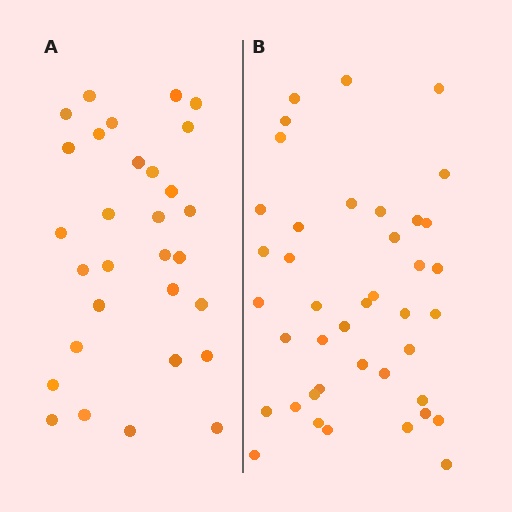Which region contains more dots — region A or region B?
Region B (the right region) has more dots.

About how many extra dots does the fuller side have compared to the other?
Region B has roughly 12 or so more dots than region A.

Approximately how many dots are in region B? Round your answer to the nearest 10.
About 40 dots. (The exact count is 41, which rounds to 40.)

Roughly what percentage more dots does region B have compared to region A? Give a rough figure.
About 35% more.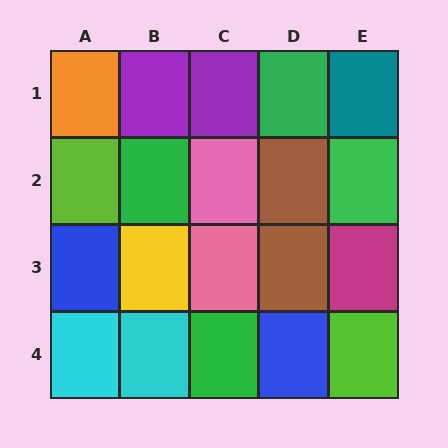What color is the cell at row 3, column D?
Brown.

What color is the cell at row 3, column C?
Pink.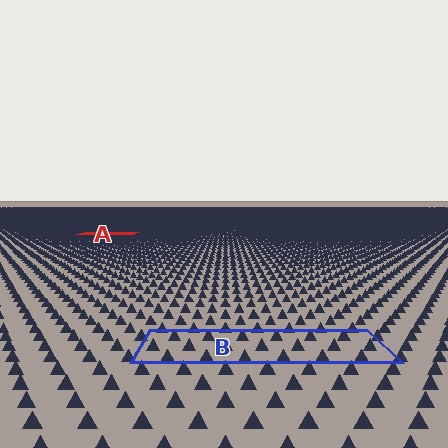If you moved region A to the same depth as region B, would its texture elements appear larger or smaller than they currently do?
They would appear larger. At a closer depth, the same texture elements are projected at a bigger on-screen size.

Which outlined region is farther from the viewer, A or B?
Region A is farther from the viewer — the texture elements inside it appear smaller and more densely packed.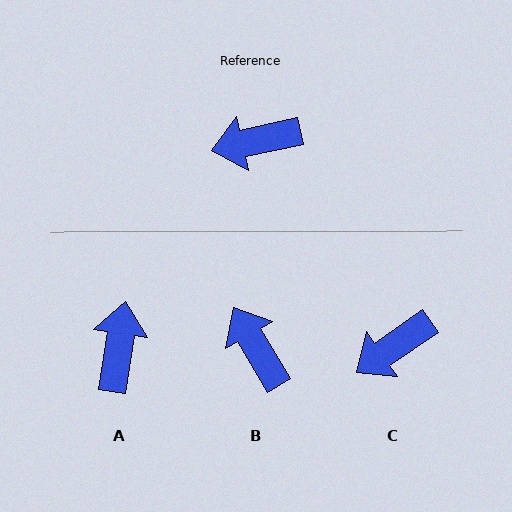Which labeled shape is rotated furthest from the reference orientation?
A, about 111 degrees away.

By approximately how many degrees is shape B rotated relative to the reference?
Approximately 72 degrees clockwise.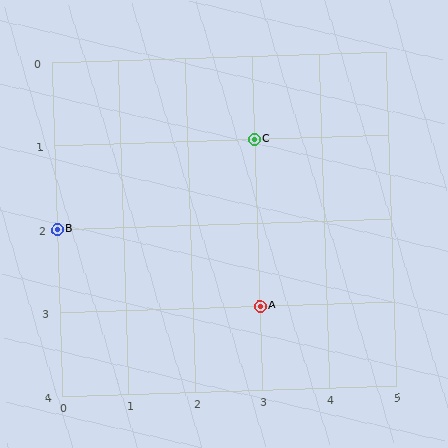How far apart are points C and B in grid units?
Points C and B are 3 columns and 1 row apart (about 3.2 grid units diagonally).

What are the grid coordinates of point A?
Point A is at grid coordinates (3, 3).